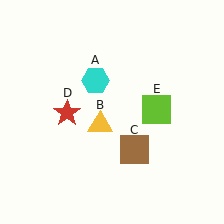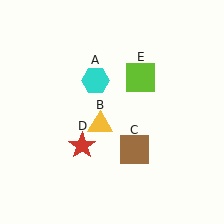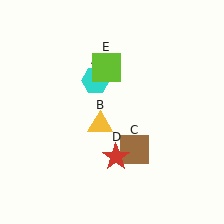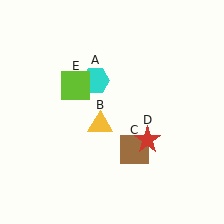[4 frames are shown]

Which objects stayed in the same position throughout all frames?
Cyan hexagon (object A) and yellow triangle (object B) and brown square (object C) remained stationary.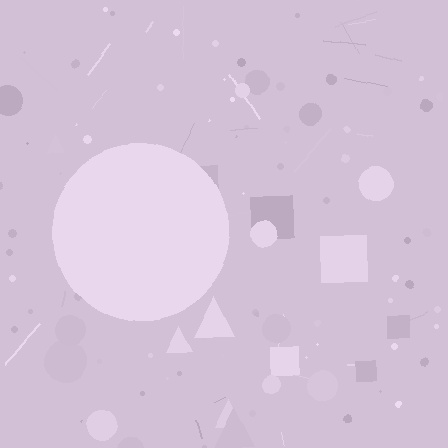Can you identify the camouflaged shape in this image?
The camouflaged shape is a circle.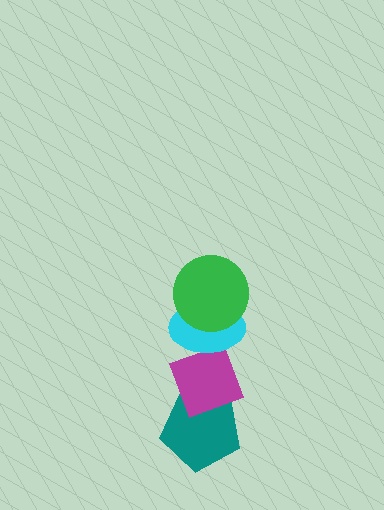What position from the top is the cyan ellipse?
The cyan ellipse is 2nd from the top.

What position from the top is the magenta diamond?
The magenta diamond is 3rd from the top.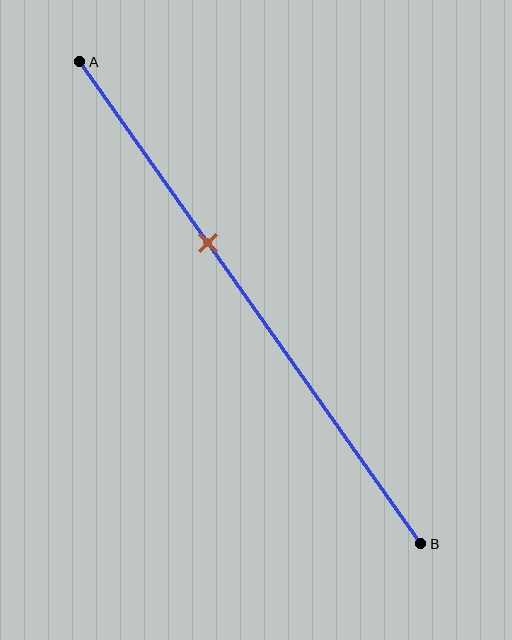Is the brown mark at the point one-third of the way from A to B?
No, the mark is at about 40% from A, not at the 33% one-third point.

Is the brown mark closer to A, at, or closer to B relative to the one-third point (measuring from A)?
The brown mark is closer to point B than the one-third point of segment AB.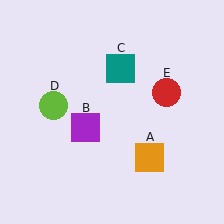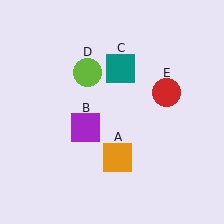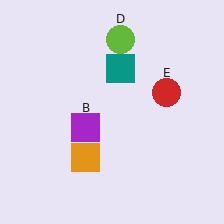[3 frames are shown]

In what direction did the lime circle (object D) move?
The lime circle (object D) moved up and to the right.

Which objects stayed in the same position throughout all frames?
Purple square (object B) and teal square (object C) and red circle (object E) remained stationary.